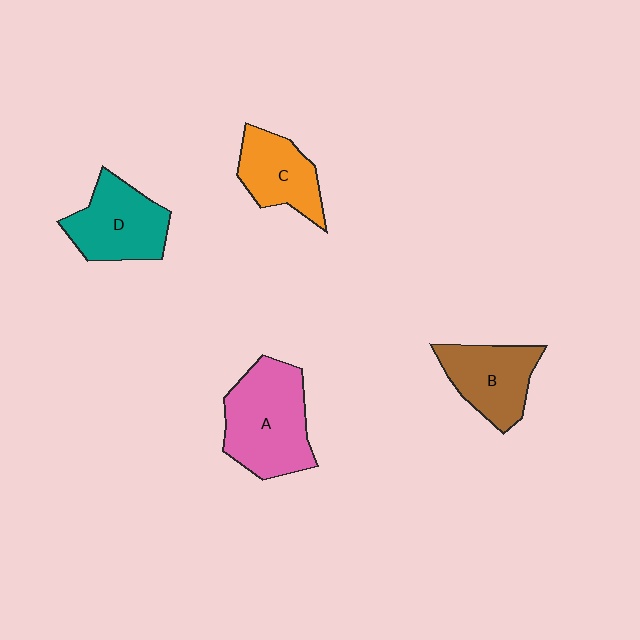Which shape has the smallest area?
Shape C (orange).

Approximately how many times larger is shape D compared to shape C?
Approximately 1.2 times.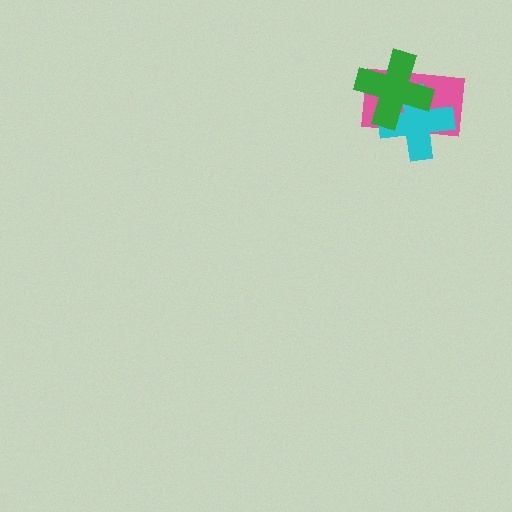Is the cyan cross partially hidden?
Yes, it is partially covered by another shape.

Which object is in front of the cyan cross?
The green cross is in front of the cyan cross.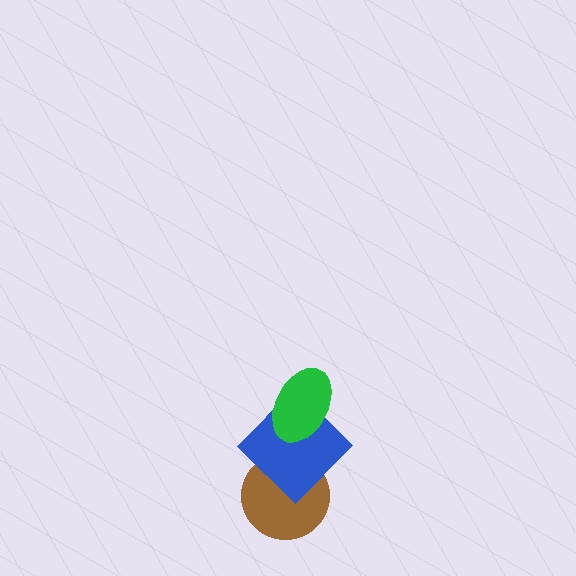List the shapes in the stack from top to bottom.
From top to bottom: the green ellipse, the blue diamond, the brown circle.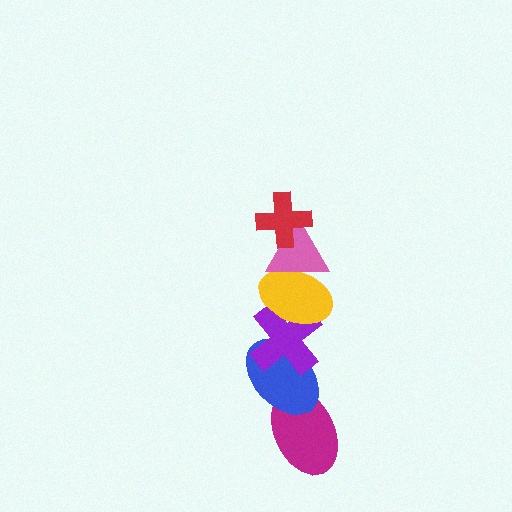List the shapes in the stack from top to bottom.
From top to bottom: the red cross, the pink triangle, the yellow ellipse, the purple cross, the blue ellipse, the magenta ellipse.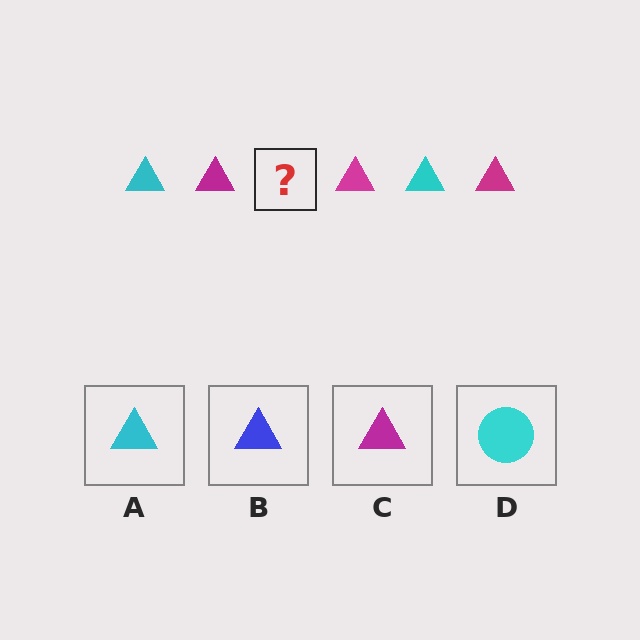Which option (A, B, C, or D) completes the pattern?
A.